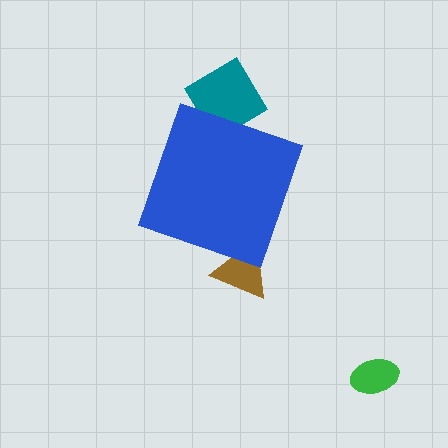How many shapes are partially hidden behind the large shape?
2 shapes are partially hidden.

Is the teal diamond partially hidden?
Yes, the teal diamond is partially hidden behind the blue diamond.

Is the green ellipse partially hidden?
No, the green ellipse is fully visible.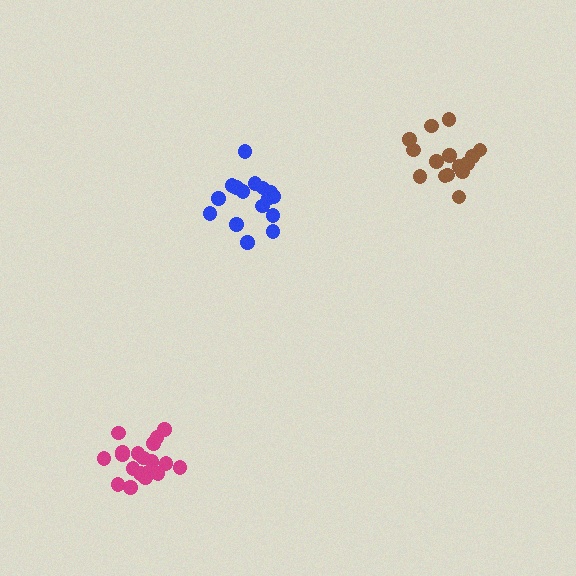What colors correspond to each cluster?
The clusters are colored: magenta, brown, blue.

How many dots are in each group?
Group 1: 20 dots, Group 2: 15 dots, Group 3: 16 dots (51 total).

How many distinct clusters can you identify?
There are 3 distinct clusters.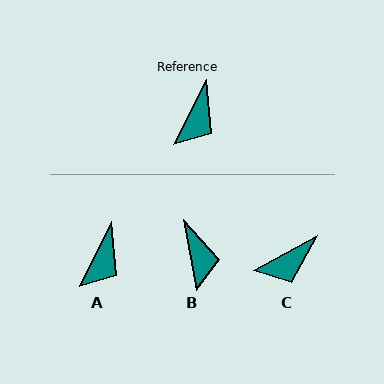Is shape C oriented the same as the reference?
No, it is off by about 34 degrees.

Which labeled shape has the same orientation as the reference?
A.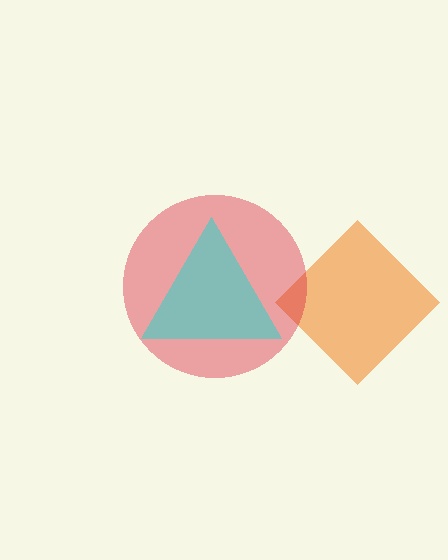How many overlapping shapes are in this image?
There are 3 overlapping shapes in the image.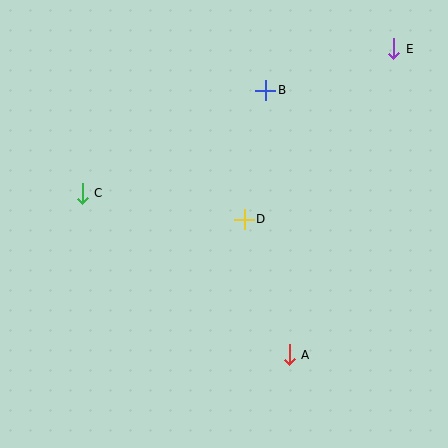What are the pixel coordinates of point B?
Point B is at (266, 90).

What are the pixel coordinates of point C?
Point C is at (82, 193).